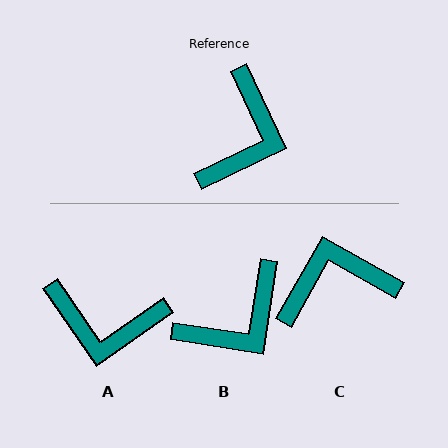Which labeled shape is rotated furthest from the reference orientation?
C, about 125 degrees away.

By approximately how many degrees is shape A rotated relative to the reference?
Approximately 80 degrees clockwise.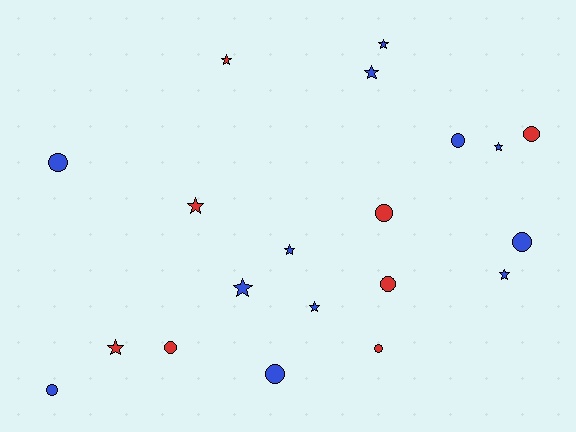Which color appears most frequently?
Blue, with 12 objects.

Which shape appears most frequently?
Star, with 10 objects.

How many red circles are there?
There are 5 red circles.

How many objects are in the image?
There are 20 objects.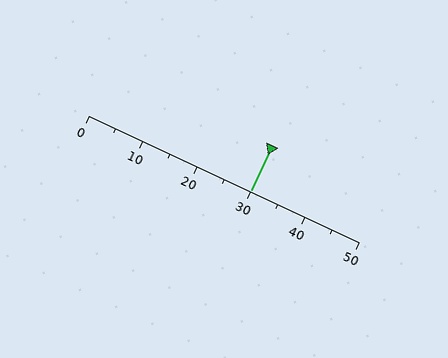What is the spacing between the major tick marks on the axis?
The major ticks are spaced 10 apart.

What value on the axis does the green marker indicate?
The marker indicates approximately 30.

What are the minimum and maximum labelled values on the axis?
The axis runs from 0 to 50.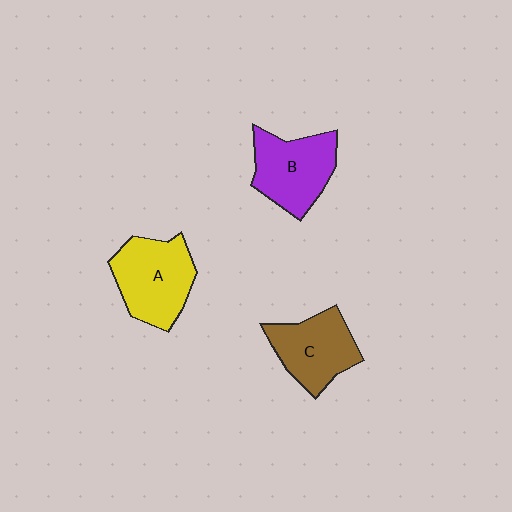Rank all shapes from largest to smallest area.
From largest to smallest: A (yellow), B (purple), C (brown).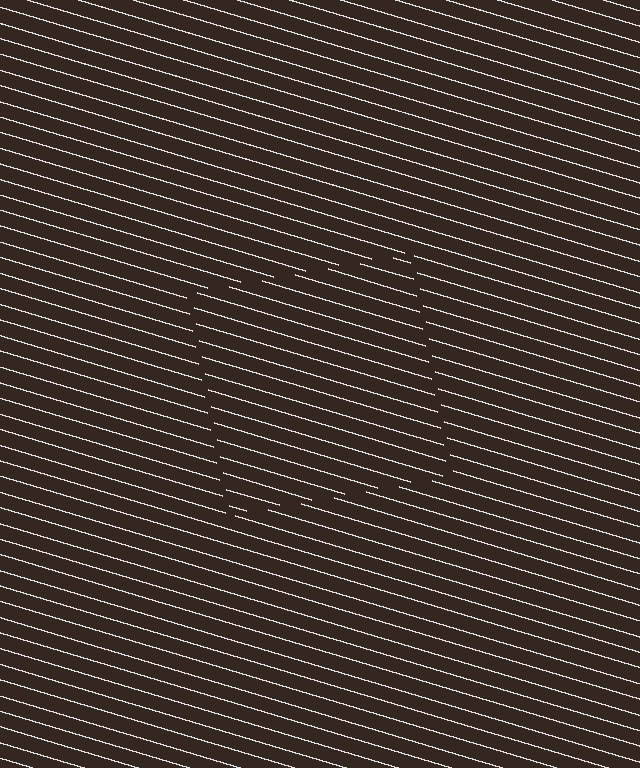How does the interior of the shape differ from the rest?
The interior of the shape contains the same grating, shifted by half a period — the contour is defined by the phase discontinuity where line-ends from the inner and outer gratings abut.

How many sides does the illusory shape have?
4 sides — the line-ends trace a square.